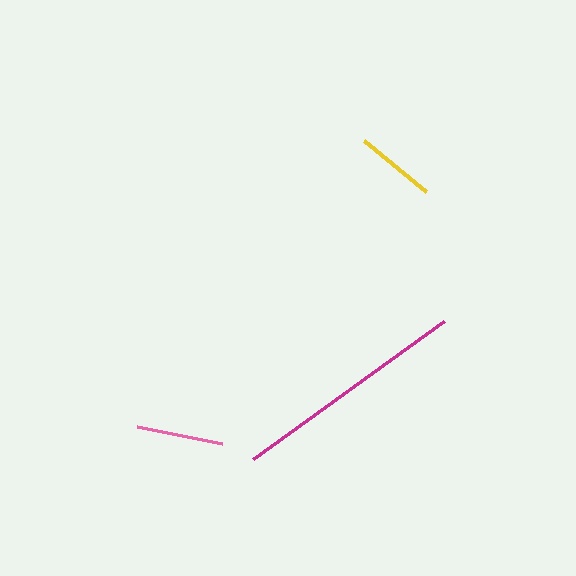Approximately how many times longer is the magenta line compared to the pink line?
The magenta line is approximately 2.7 times the length of the pink line.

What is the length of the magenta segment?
The magenta segment is approximately 236 pixels long.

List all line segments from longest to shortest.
From longest to shortest: magenta, pink, yellow.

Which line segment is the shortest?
The yellow line is the shortest at approximately 80 pixels.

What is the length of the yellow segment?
The yellow segment is approximately 80 pixels long.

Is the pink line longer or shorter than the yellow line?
The pink line is longer than the yellow line.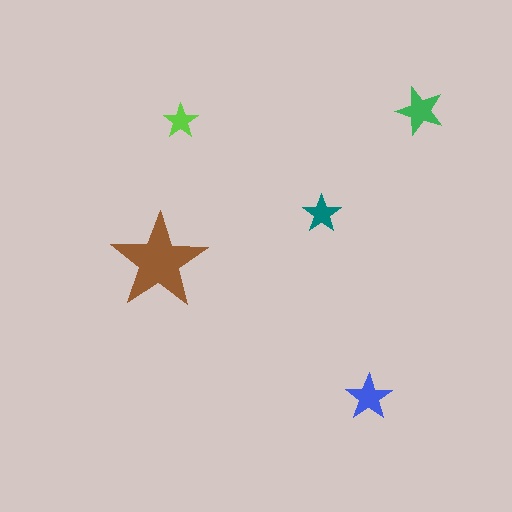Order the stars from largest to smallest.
the brown one, the green one, the blue one, the teal one, the lime one.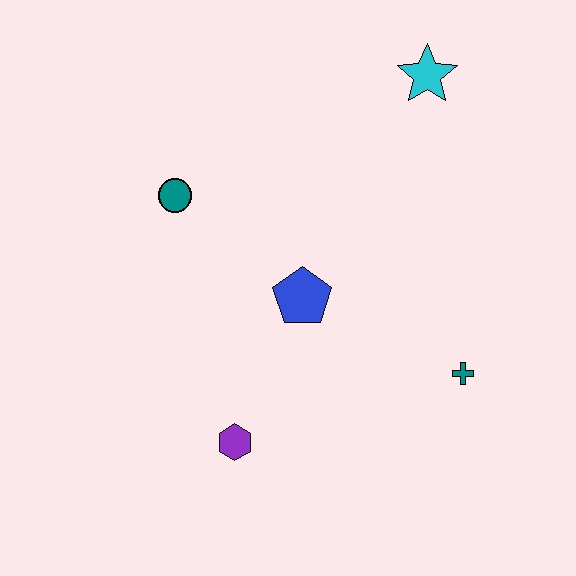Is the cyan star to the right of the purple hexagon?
Yes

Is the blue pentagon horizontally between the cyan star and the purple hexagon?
Yes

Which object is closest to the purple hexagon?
The blue pentagon is closest to the purple hexagon.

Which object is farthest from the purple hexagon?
The cyan star is farthest from the purple hexagon.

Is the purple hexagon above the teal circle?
No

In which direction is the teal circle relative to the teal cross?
The teal circle is to the left of the teal cross.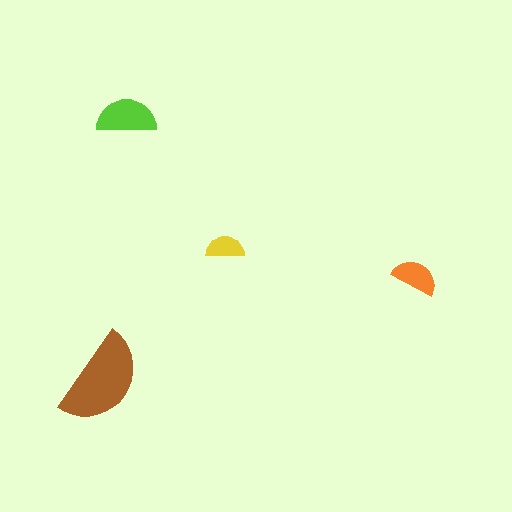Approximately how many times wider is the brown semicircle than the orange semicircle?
About 2 times wider.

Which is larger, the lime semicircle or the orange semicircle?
The lime one.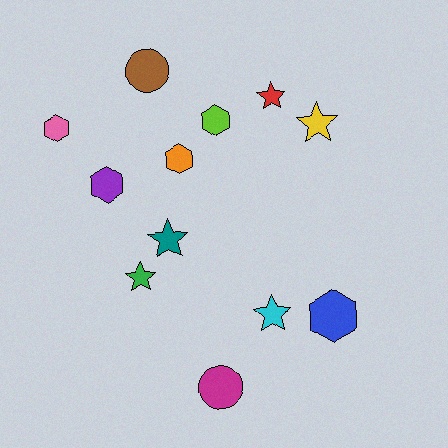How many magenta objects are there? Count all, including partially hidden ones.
There is 1 magenta object.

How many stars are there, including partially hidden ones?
There are 5 stars.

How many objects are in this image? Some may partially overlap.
There are 12 objects.